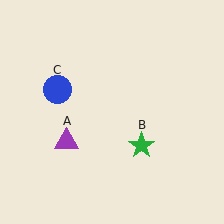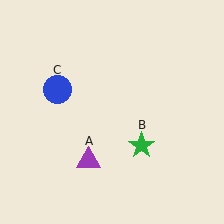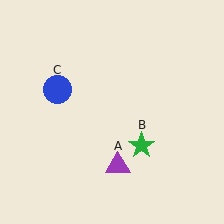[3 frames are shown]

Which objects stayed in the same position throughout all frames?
Green star (object B) and blue circle (object C) remained stationary.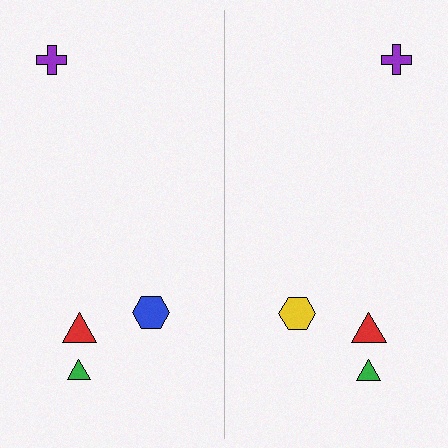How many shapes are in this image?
There are 8 shapes in this image.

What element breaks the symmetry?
The yellow hexagon on the right side breaks the symmetry — its mirror counterpart is blue.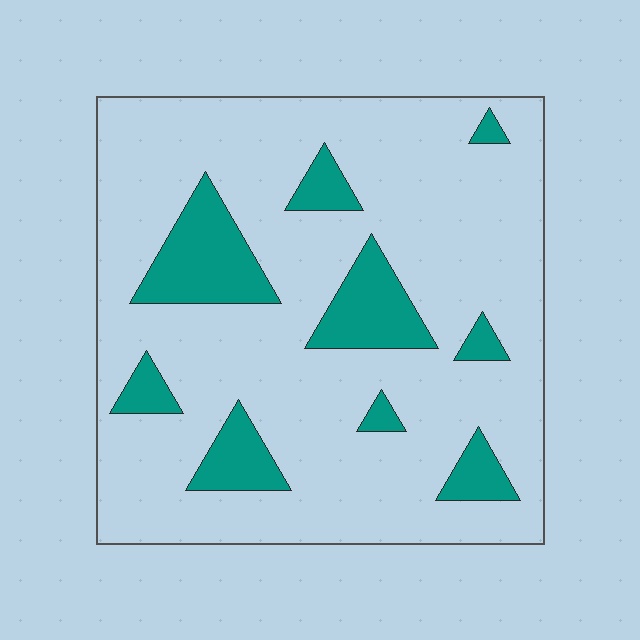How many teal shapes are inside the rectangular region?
9.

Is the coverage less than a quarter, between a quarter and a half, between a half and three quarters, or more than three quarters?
Less than a quarter.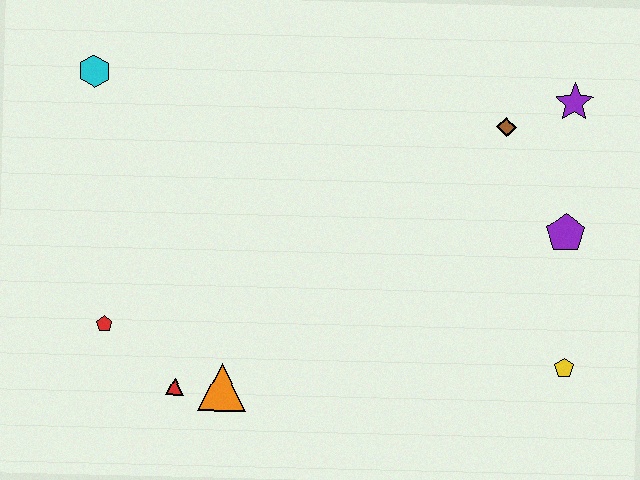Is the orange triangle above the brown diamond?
No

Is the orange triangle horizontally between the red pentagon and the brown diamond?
Yes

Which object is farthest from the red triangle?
The purple star is farthest from the red triangle.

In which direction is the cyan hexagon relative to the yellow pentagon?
The cyan hexagon is to the left of the yellow pentagon.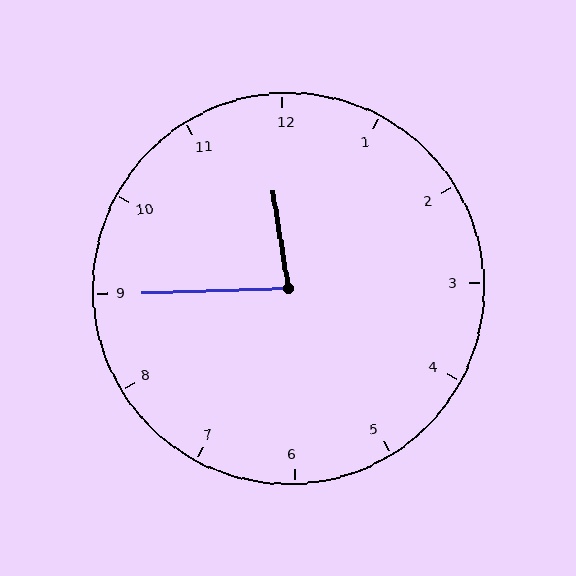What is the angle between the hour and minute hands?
Approximately 82 degrees.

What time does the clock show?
11:45.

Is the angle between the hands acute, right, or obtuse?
It is acute.